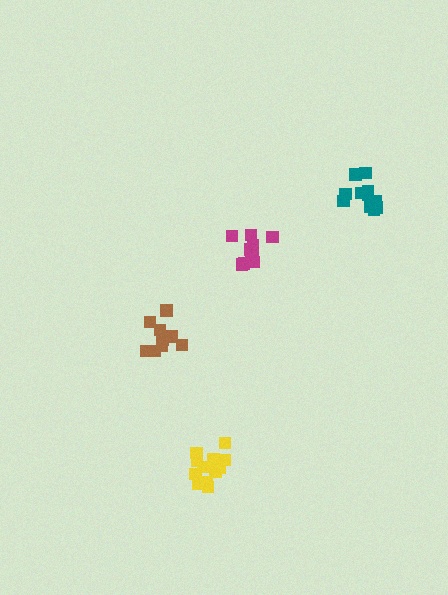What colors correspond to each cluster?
The clusters are colored: yellow, magenta, teal, brown.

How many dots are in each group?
Group 1: 12 dots, Group 2: 10 dots, Group 3: 11 dots, Group 4: 9 dots (42 total).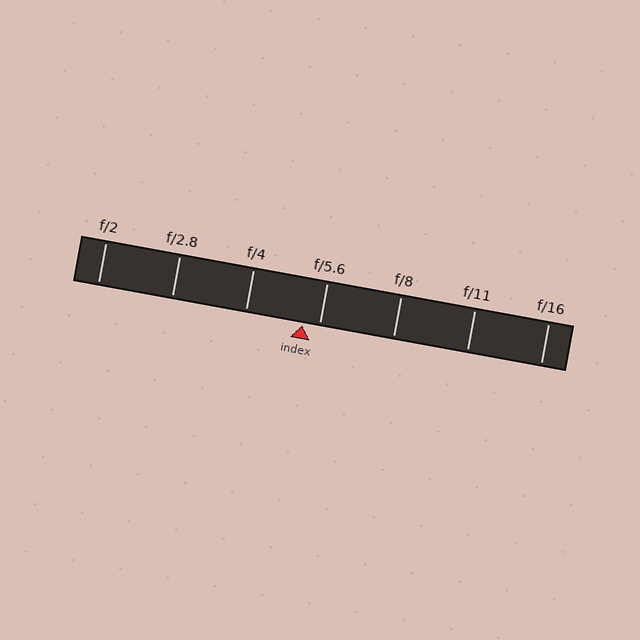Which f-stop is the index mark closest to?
The index mark is closest to f/5.6.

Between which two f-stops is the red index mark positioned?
The index mark is between f/4 and f/5.6.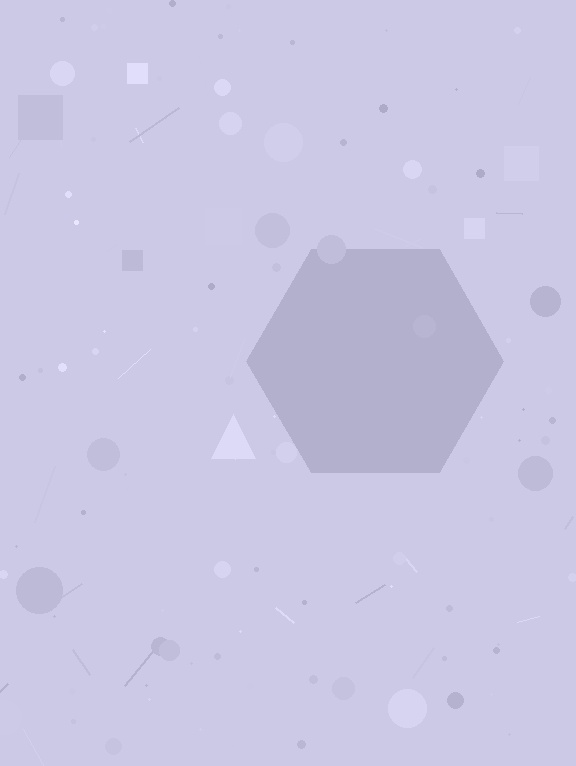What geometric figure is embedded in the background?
A hexagon is embedded in the background.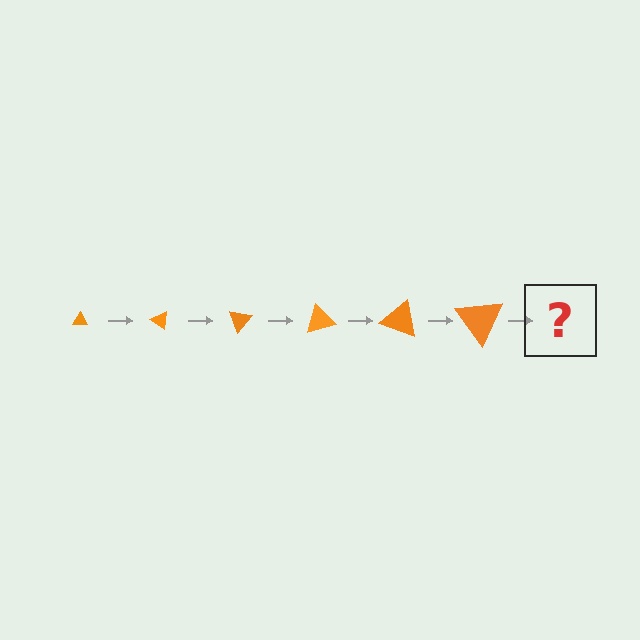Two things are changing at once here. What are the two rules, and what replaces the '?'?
The two rules are that the triangle grows larger each step and it rotates 35 degrees each step. The '?' should be a triangle, larger than the previous one and rotated 210 degrees from the start.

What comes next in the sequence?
The next element should be a triangle, larger than the previous one and rotated 210 degrees from the start.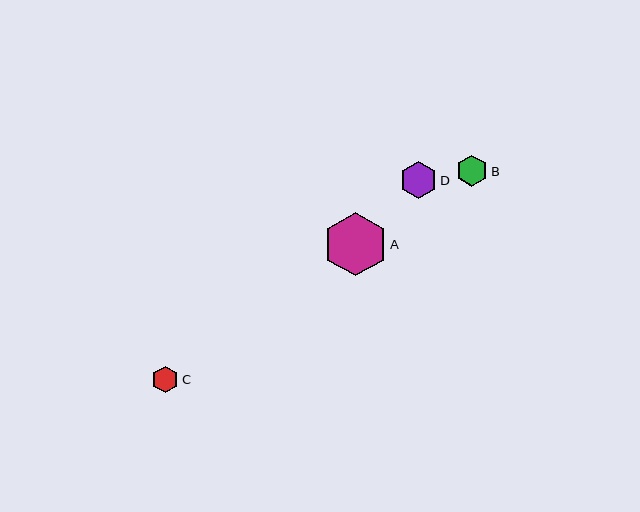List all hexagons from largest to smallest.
From largest to smallest: A, D, B, C.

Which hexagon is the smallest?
Hexagon C is the smallest with a size of approximately 27 pixels.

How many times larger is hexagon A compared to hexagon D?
Hexagon A is approximately 1.7 times the size of hexagon D.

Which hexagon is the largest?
Hexagon A is the largest with a size of approximately 64 pixels.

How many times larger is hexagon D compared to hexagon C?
Hexagon D is approximately 1.4 times the size of hexagon C.